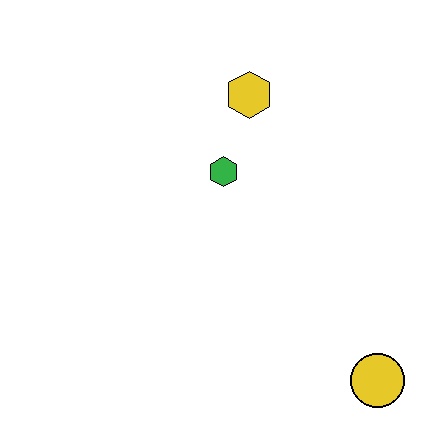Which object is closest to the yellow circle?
The green hexagon is closest to the yellow circle.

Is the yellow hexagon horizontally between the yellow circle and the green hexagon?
Yes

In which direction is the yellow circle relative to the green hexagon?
The yellow circle is below the green hexagon.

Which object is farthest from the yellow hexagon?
The yellow circle is farthest from the yellow hexagon.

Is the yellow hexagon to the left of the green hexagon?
No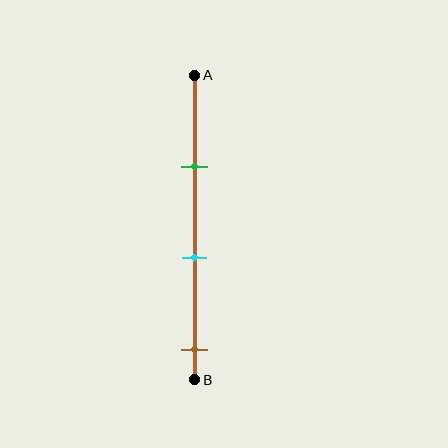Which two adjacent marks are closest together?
The green and cyan marks are the closest adjacent pair.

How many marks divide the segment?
There are 3 marks dividing the segment.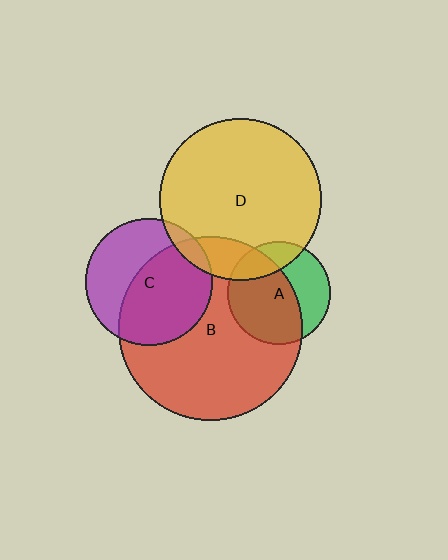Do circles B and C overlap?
Yes.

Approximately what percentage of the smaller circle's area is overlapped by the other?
Approximately 55%.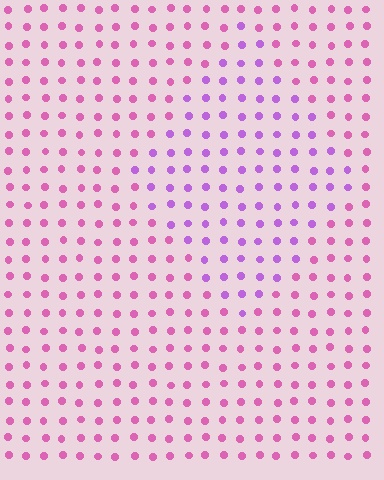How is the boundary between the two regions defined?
The boundary is defined purely by a slight shift in hue (about 36 degrees). Spacing, size, and orientation are identical on both sides.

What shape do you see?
I see a diamond.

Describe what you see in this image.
The image is filled with small pink elements in a uniform arrangement. A diamond-shaped region is visible where the elements are tinted to a slightly different hue, forming a subtle color boundary.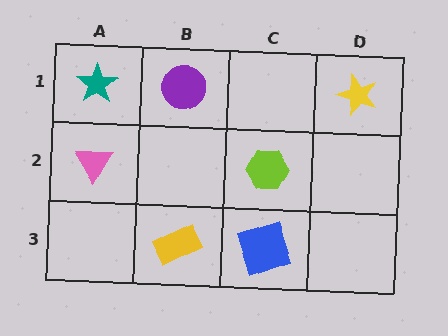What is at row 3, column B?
A yellow rectangle.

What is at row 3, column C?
A blue square.